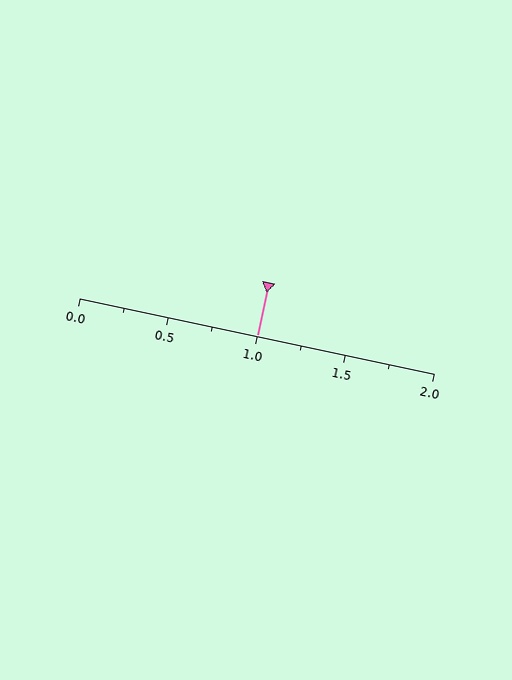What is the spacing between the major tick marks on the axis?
The major ticks are spaced 0.5 apart.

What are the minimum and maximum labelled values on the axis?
The axis runs from 0.0 to 2.0.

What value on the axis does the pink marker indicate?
The marker indicates approximately 1.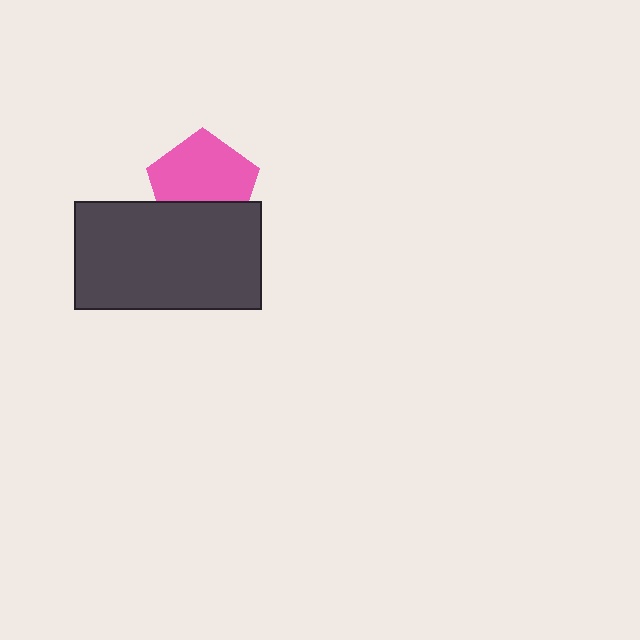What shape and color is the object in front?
The object in front is a dark gray rectangle.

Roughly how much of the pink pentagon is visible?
Most of it is visible (roughly 67%).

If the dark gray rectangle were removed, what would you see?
You would see the complete pink pentagon.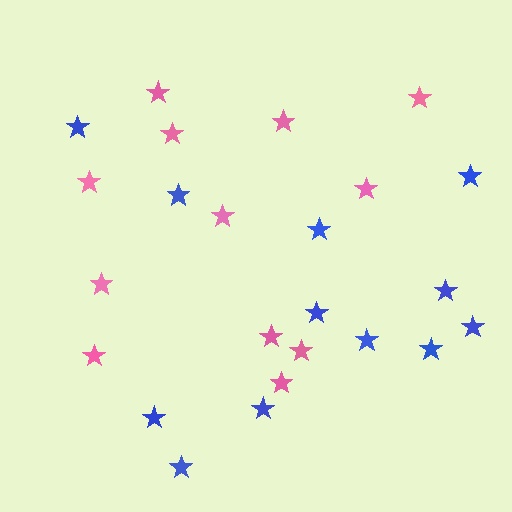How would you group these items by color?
There are 2 groups: one group of blue stars (12) and one group of pink stars (12).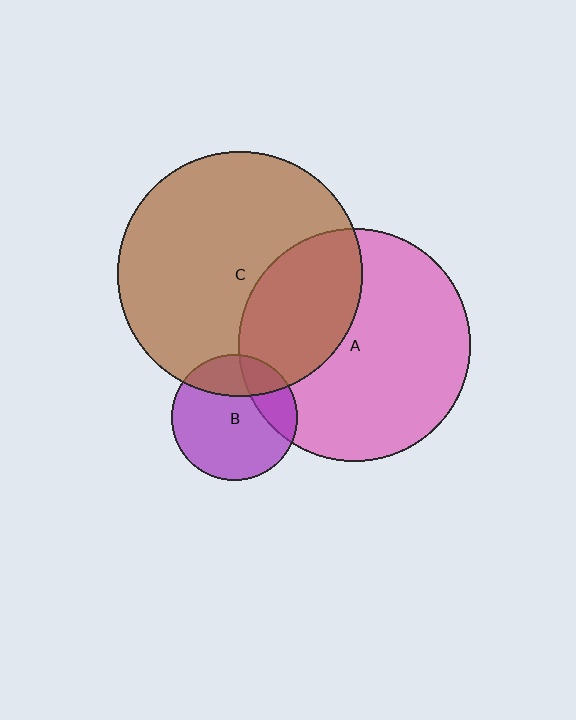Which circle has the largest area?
Circle C (brown).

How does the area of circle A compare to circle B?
Approximately 3.4 times.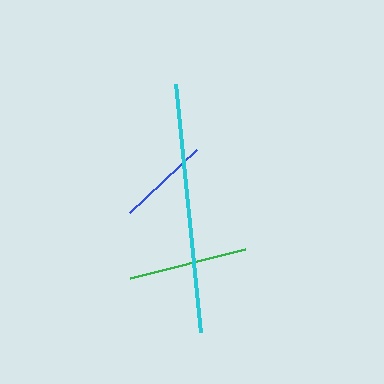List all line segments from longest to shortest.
From longest to shortest: cyan, green, blue.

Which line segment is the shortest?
The blue line is the shortest at approximately 92 pixels.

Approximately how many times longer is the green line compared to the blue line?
The green line is approximately 1.3 times the length of the blue line.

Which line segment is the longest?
The cyan line is the longest at approximately 249 pixels.